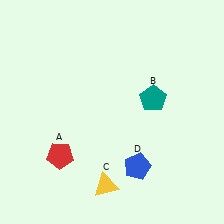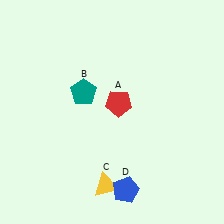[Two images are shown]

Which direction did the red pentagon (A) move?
The red pentagon (A) moved right.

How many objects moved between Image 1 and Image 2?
3 objects moved between the two images.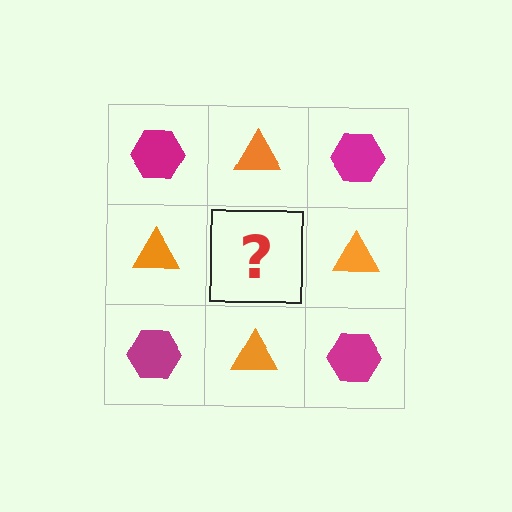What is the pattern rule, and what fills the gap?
The rule is that it alternates magenta hexagon and orange triangle in a checkerboard pattern. The gap should be filled with a magenta hexagon.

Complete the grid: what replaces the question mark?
The question mark should be replaced with a magenta hexagon.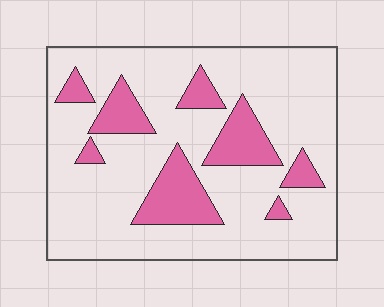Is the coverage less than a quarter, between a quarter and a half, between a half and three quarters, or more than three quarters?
Less than a quarter.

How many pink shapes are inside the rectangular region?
8.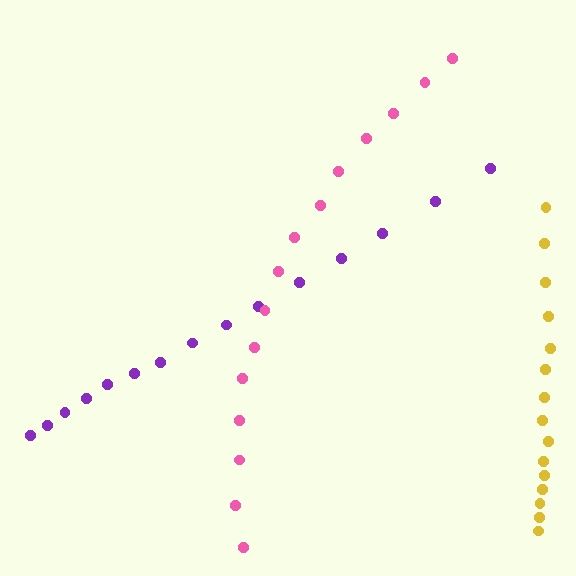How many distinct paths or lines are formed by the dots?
There are 3 distinct paths.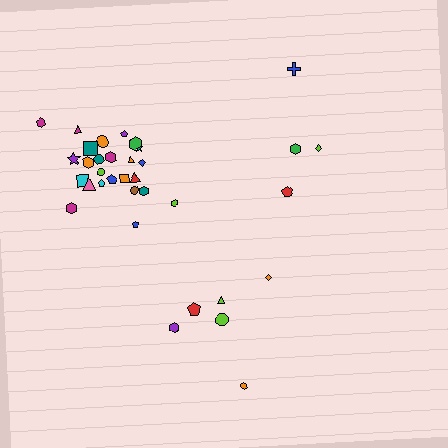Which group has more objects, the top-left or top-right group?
The top-left group.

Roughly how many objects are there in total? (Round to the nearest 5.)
Roughly 35 objects in total.